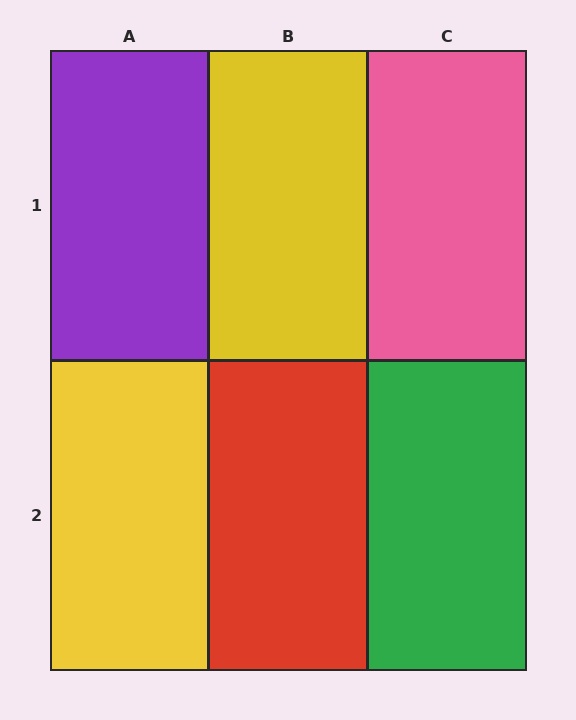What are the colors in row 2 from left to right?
Yellow, red, green.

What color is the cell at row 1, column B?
Yellow.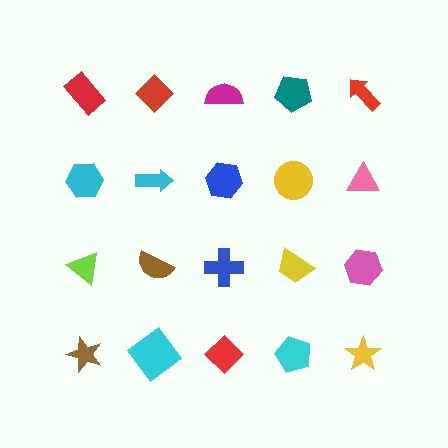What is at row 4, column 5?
A yellow star.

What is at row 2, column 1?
A cyan hexagon.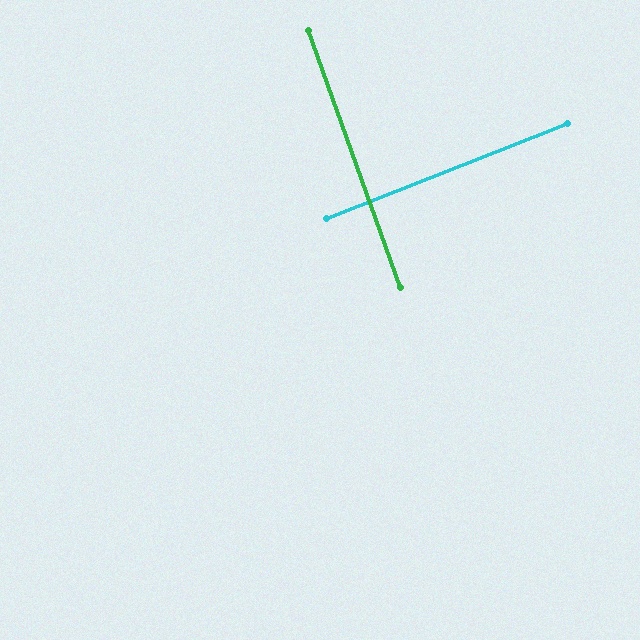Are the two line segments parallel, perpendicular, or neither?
Perpendicular — they meet at approximately 88°.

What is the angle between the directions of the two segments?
Approximately 88 degrees.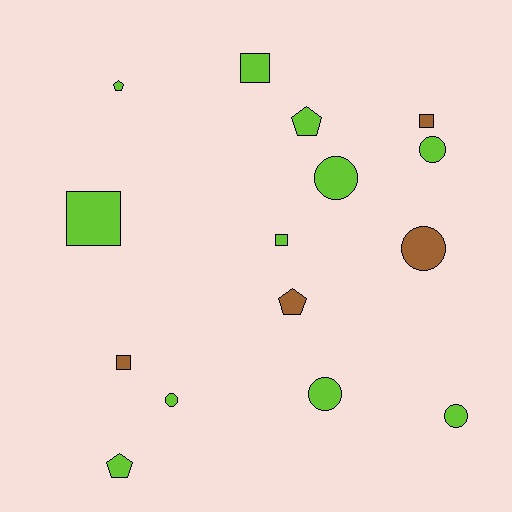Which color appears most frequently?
Lime, with 11 objects.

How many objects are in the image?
There are 15 objects.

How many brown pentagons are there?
There is 1 brown pentagon.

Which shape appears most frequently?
Circle, with 6 objects.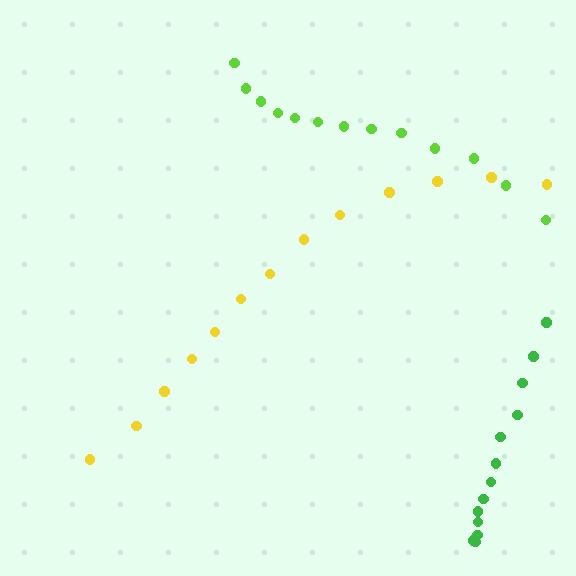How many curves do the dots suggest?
There are 3 distinct paths.